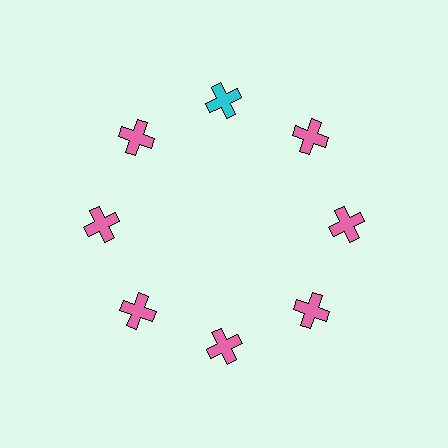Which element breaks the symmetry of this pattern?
The cyan cross at roughly the 12 o'clock position breaks the symmetry. All other shapes are pink crosses.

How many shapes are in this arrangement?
There are 8 shapes arranged in a ring pattern.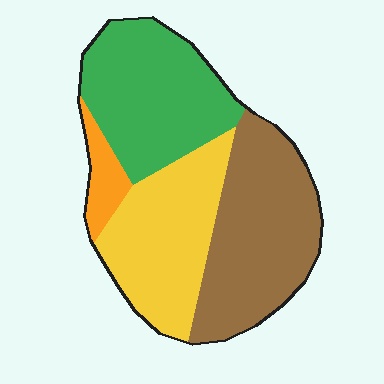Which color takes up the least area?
Orange, at roughly 5%.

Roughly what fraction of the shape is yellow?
Yellow covers around 30% of the shape.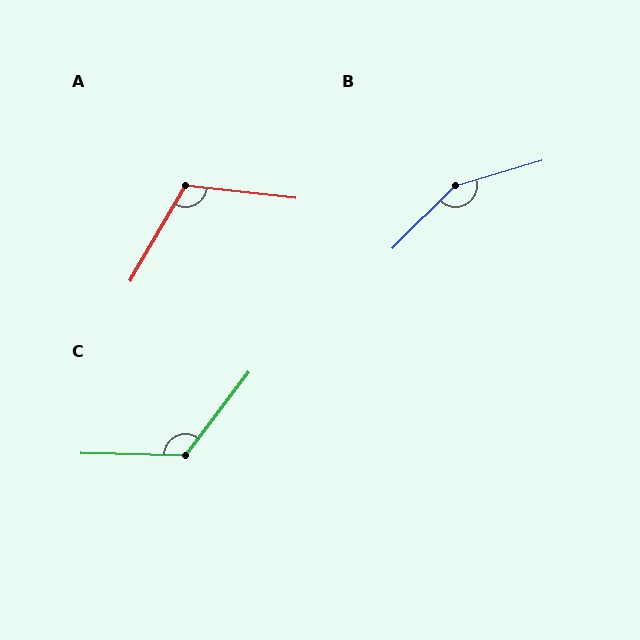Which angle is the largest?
B, at approximately 151 degrees.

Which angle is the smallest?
A, at approximately 114 degrees.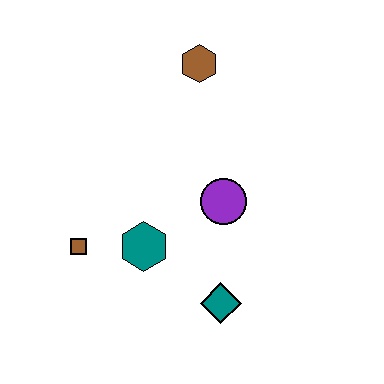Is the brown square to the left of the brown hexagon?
Yes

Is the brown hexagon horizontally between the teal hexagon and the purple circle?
Yes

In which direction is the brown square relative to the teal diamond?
The brown square is to the left of the teal diamond.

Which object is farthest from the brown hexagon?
The teal diamond is farthest from the brown hexagon.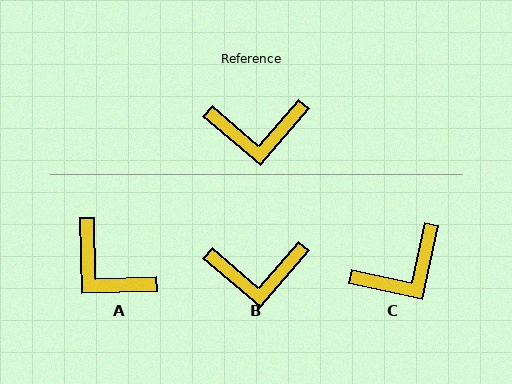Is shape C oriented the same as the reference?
No, it is off by about 29 degrees.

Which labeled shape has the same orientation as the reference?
B.